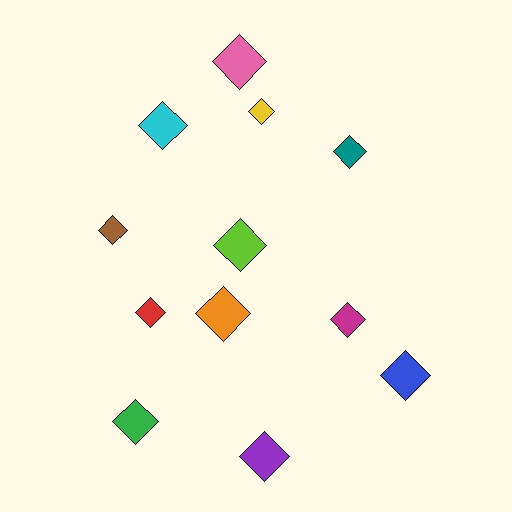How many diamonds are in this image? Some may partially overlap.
There are 12 diamonds.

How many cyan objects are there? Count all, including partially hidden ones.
There is 1 cyan object.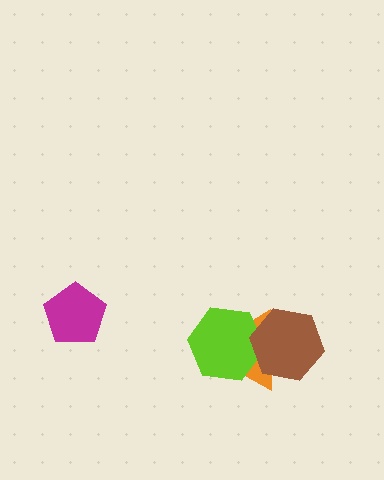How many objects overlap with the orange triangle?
2 objects overlap with the orange triangle.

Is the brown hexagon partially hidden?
No, no other shape covers it.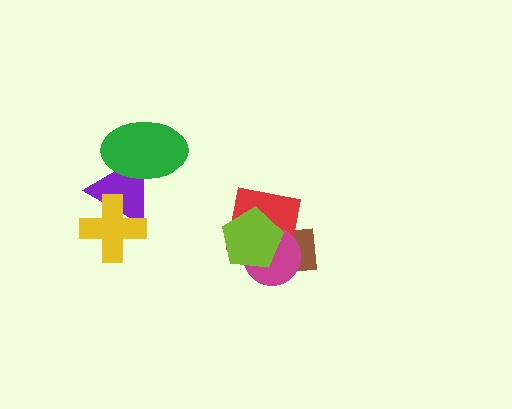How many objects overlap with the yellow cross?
1 object overlaps with the yellow cross.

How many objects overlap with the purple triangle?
2 objects overlap with the purple triangle.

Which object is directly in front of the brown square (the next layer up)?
The red square is directly in front of the brown square.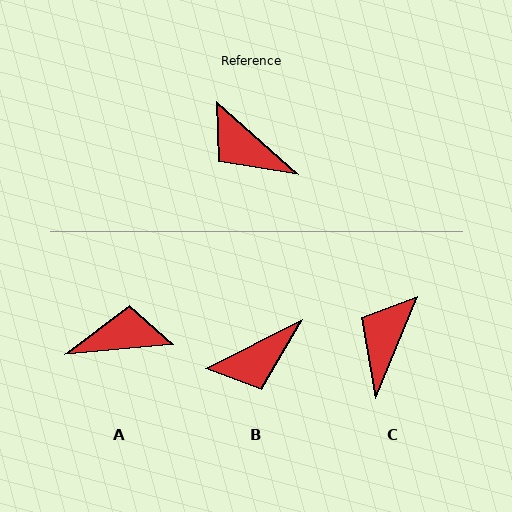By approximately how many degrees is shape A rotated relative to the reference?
Approximately 133 degrees clockwise.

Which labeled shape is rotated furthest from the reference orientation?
A, about 133 degrees away.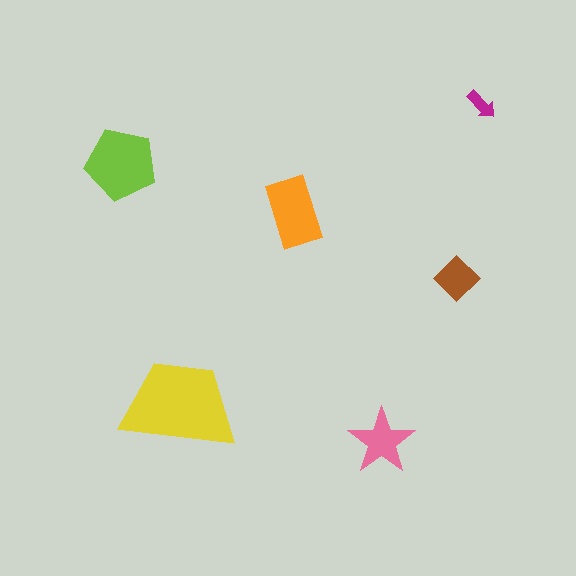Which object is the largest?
The yellow trapezoid.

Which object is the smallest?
The magenta arrow.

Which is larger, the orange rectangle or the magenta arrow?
The orange rectangle.